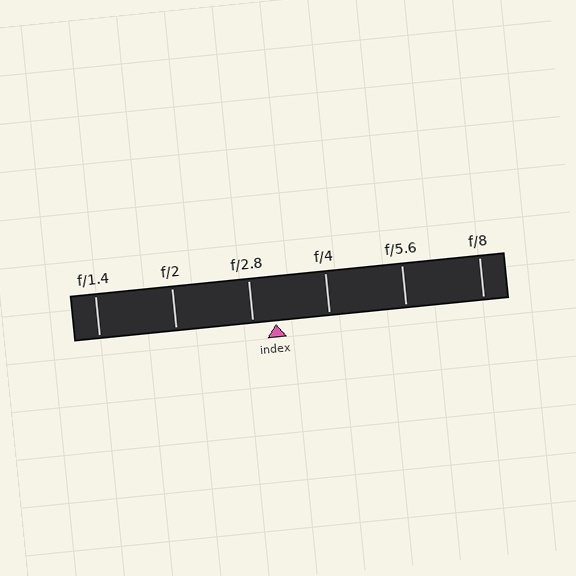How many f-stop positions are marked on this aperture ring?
There are 6 f-stop positions marked.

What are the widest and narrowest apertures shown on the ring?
The widest aperture shown is f/1.4 and the narrowest is f/8.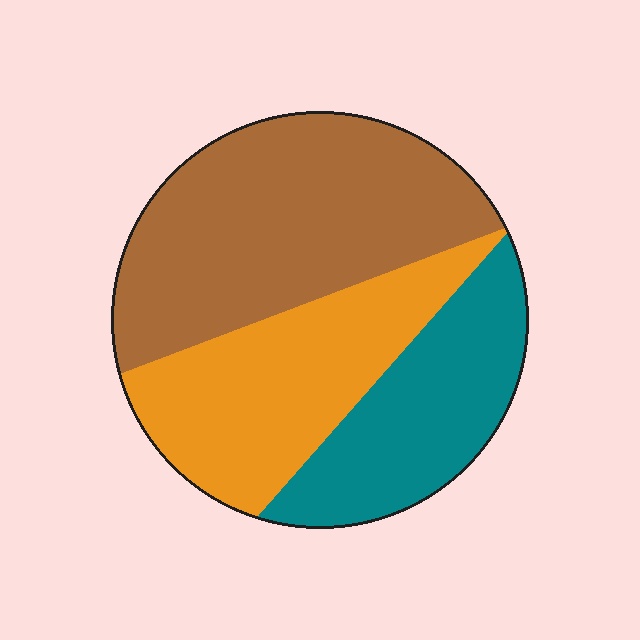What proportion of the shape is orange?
Orange covers 31% of the shape.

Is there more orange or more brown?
Brown.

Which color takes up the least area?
Teal, at roughly 25%.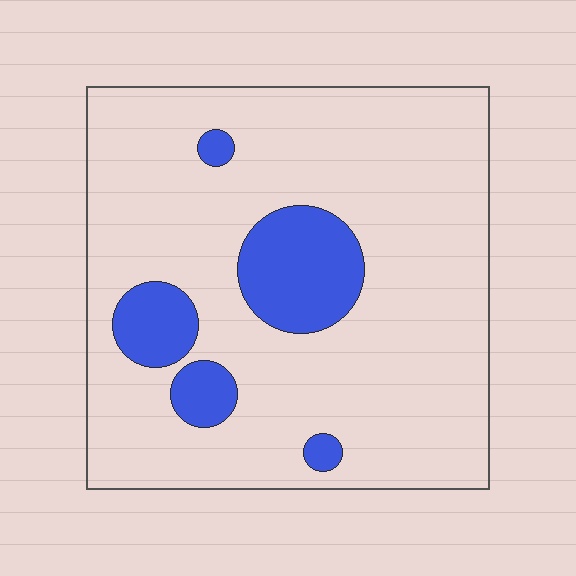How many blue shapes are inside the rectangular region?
5.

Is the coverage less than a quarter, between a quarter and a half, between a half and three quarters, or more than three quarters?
Less than a quarter.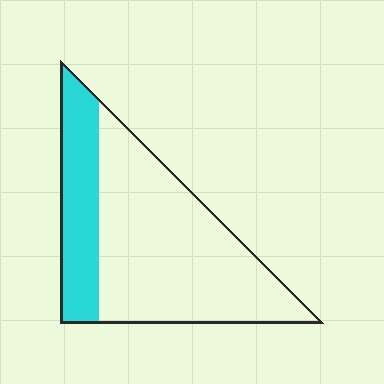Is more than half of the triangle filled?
No.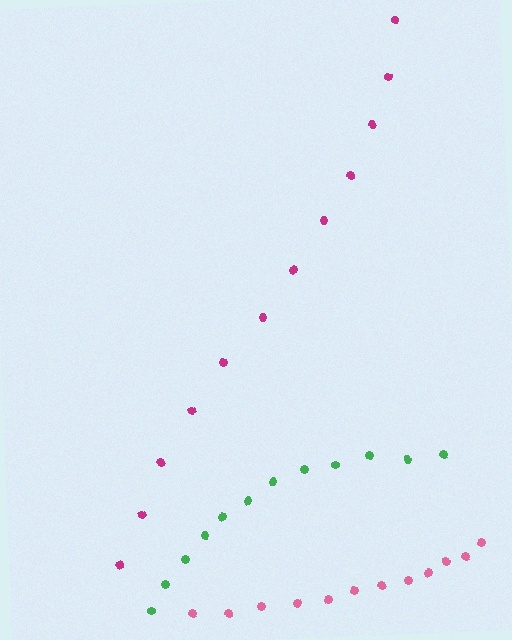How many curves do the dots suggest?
There are 3 distinct paths.